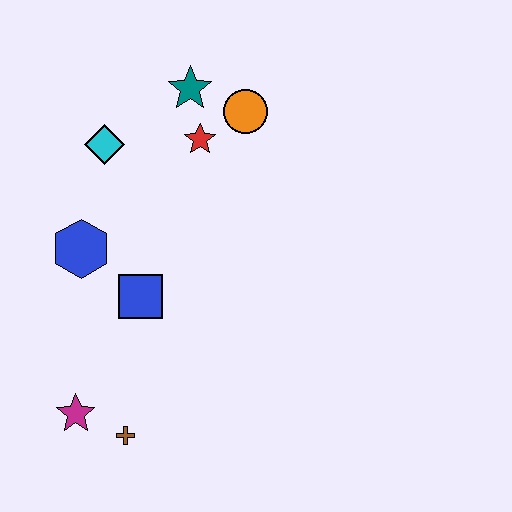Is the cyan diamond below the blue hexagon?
No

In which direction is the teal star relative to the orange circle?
The teal star is to the left of the orange circle.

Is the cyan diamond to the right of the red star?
No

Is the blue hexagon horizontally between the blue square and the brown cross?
No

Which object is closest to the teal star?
The red star is closest to the teal star.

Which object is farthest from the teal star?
The brown cross is farthest from the teal star.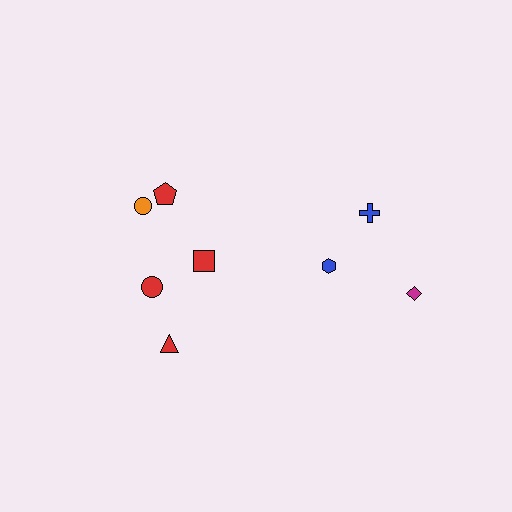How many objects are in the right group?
There are 3 objects.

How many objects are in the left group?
There are 5 objects.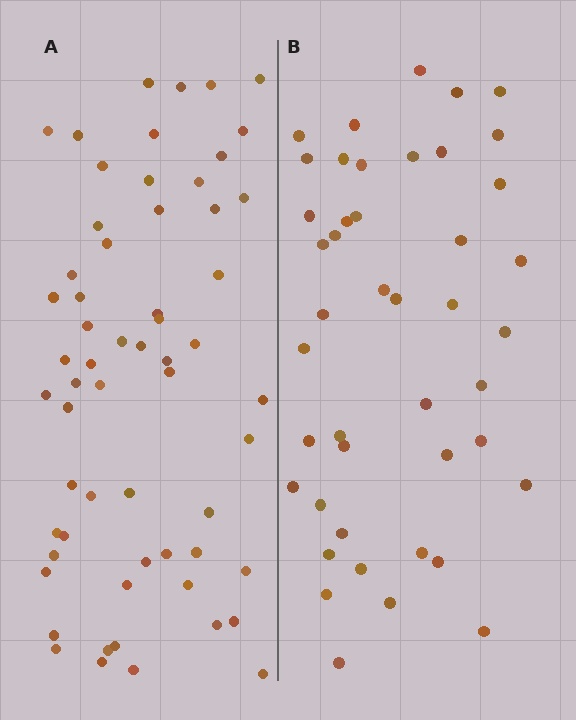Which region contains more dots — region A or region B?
Region A (the left region) has more dots.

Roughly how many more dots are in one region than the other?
Region A has approximately 15 more dots than region B.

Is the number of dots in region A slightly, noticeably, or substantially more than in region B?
Region A has noticeably more, but not dramatically so. The ratio is roughly 1.4 to 1.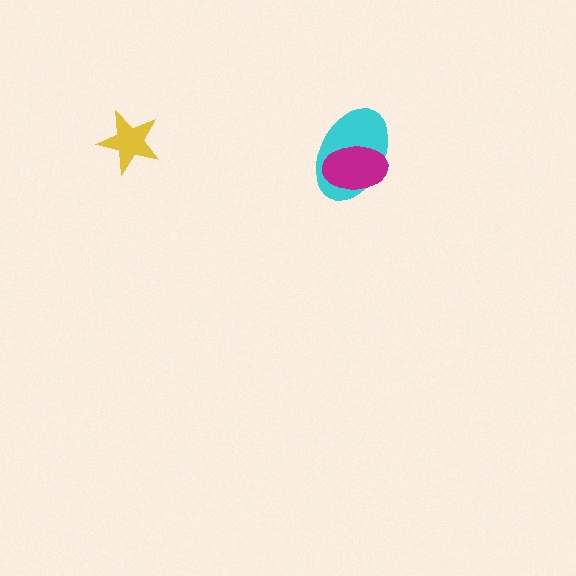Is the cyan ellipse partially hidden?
Yes, it is partially covered by another shape.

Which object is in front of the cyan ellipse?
The magenta ellipse is in front of the cyan ellipse.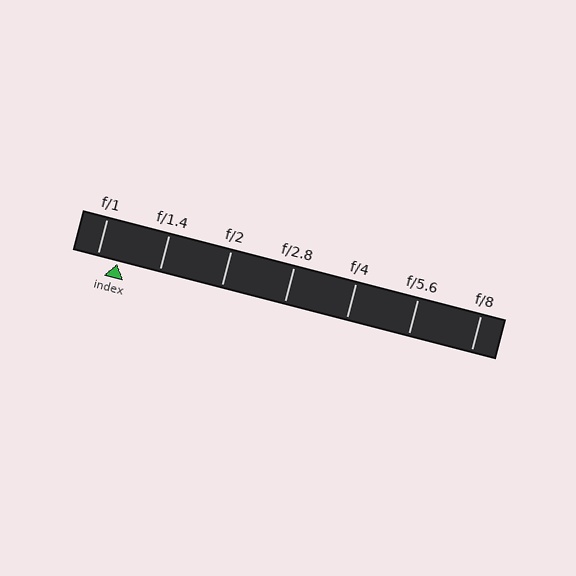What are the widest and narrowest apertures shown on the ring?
The widest aperture shown is f/1 and the narrowest is f/8.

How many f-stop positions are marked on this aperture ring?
There are 7 f-stop positions marked.